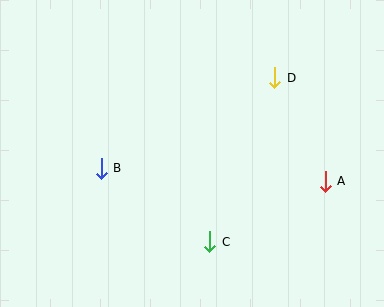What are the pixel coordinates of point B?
Point B is at (101, 168).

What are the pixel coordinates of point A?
Point A is at (325, 181).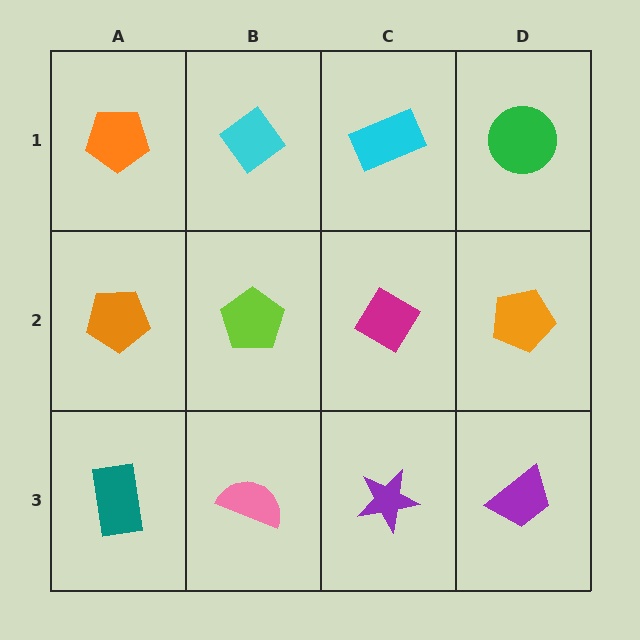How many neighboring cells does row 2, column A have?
3.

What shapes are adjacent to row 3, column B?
A lime pentagon (row 2, column B), a teal rectangle (row 3, column A), a purple star (row 3, column C).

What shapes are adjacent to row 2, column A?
An orange pentagon (row 1, column A), a teal rectangle (row 3, column A), a lime pentagon (row 2, column B).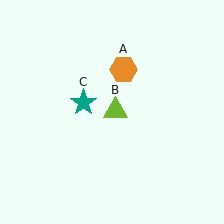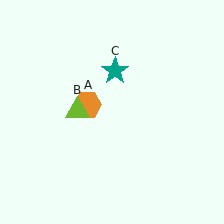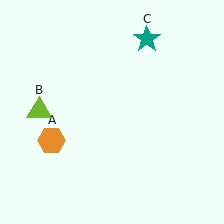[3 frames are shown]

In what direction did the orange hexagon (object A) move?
The orange hexagon (object A) moved down and to the left.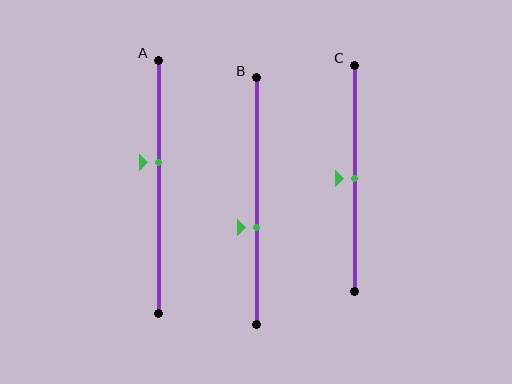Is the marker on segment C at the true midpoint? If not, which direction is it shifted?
Yes, the marker on segment C is at the true midpoint.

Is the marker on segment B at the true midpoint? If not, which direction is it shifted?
No, the marker on segment B is shifted downward by about 11% of the segment length.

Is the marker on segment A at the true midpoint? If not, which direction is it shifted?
No, the marker on segment A is shifted upward by about 9% of the segment length.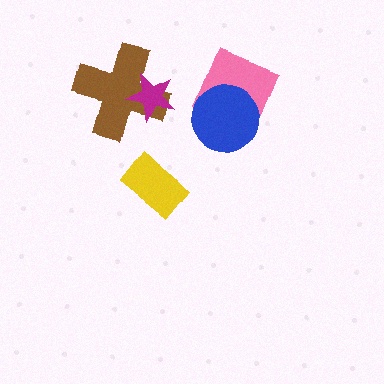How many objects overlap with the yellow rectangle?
0 objects overlap with the yellow rectangle.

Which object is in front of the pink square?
The blue circle is in front of the pink square.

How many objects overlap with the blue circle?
1 object overlaps with the blue circle.